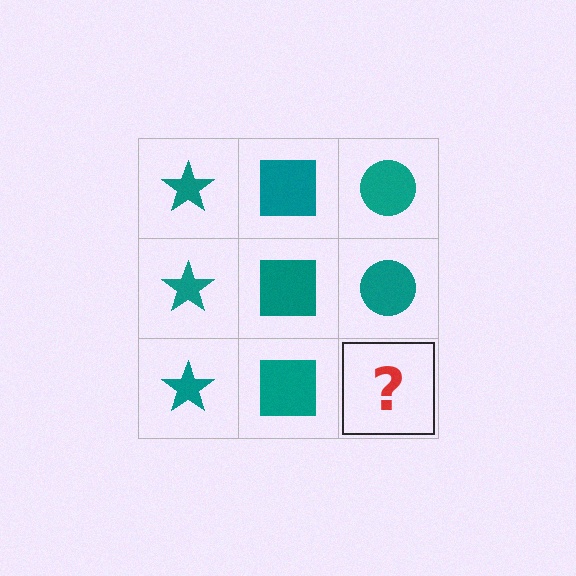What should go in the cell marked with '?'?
The missing cell should contain a teal circle.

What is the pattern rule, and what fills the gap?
The rule is that each column has a consistent shape. The gap should be filled with a teal circle.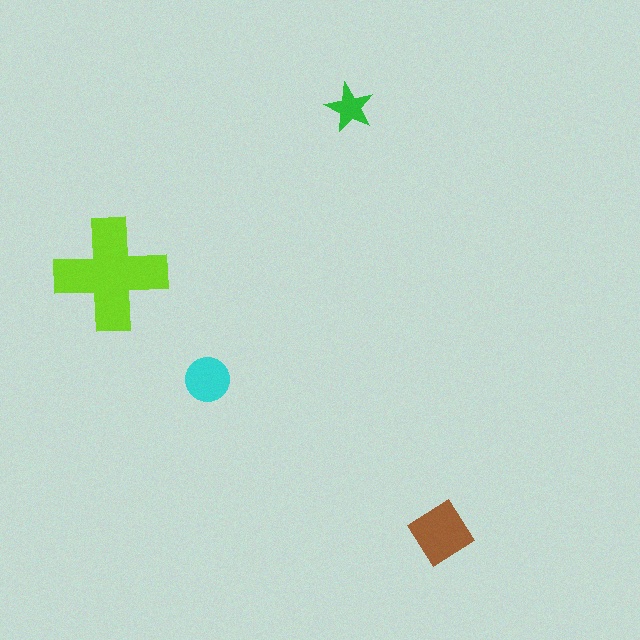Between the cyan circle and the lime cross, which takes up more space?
The lime cross.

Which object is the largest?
The lime cross.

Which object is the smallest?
The green star.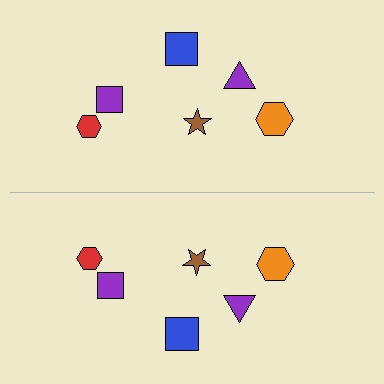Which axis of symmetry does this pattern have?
The pattern has a horizontal axis of symmetry running through the center of the image.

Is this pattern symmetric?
Yes, this pattern has bilateral (reflection) symmetry.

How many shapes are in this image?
There are 12 shapes in this image.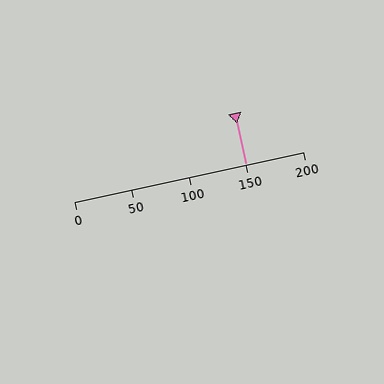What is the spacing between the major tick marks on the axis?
The major ticks are spaced 50 apart.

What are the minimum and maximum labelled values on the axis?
The axis runs from 0 to 200.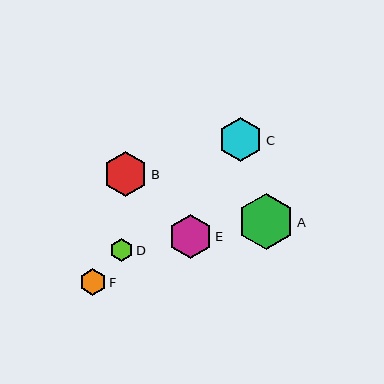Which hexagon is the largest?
Hexagon A is the largest with a size of approximately 56 pixels.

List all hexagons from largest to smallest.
From largest to smallest: A, B, C, E, F, D.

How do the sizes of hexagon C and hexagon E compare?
Hexagon C and hexagon E are approximately the same size.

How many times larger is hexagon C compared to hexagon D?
Hexagon C is approximately 1.9 times the size of hexagon D.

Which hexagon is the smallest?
Hexagon D is the smallest with a size of approximately 23 pixels.